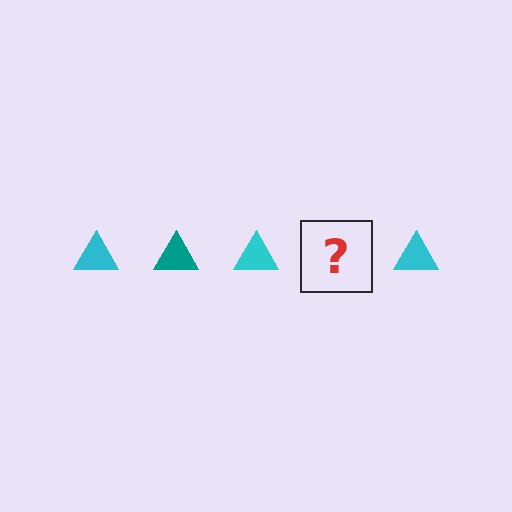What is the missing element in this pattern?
The missing element is a teal triangle.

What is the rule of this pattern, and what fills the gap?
The rule is that the pattern cycles through cyan, teal triangles. The gap should be filled with a teal triangle.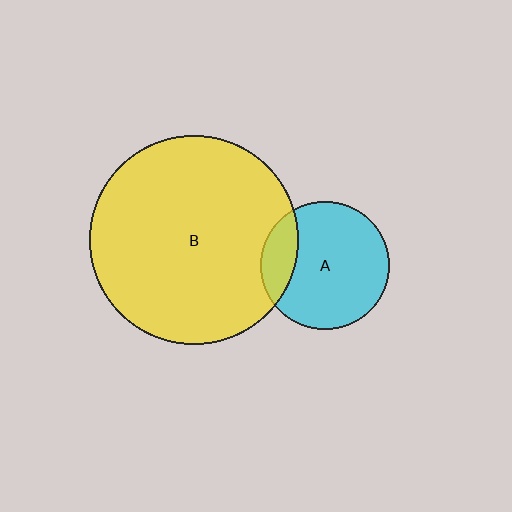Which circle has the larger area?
Circle B (yellow).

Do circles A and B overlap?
Yes.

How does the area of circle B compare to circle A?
Approximately 2.6 times.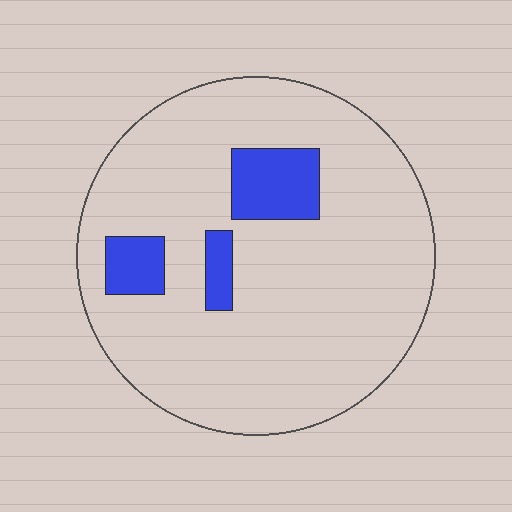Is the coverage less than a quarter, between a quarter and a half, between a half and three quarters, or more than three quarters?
Less than a quarter.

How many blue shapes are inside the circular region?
3.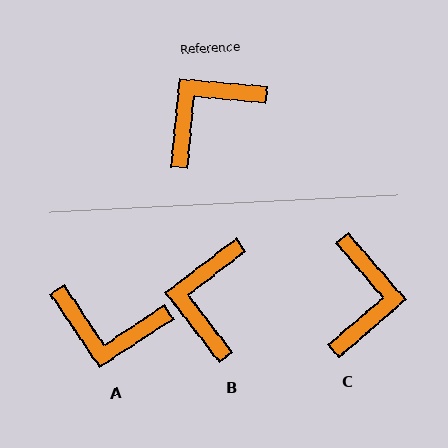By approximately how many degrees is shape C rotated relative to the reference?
Approximately 134 degrees clockwise.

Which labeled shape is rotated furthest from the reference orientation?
C, about 134 degrees away.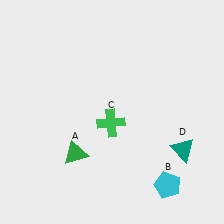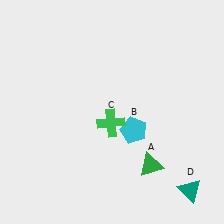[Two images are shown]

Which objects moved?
The objects that moved are: the green triangle (A), the cyan pentagon (B), the teal triangle (D).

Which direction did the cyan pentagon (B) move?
The cyan pentagon (B) moved up.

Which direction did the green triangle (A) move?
The green triangle (A) moved right.